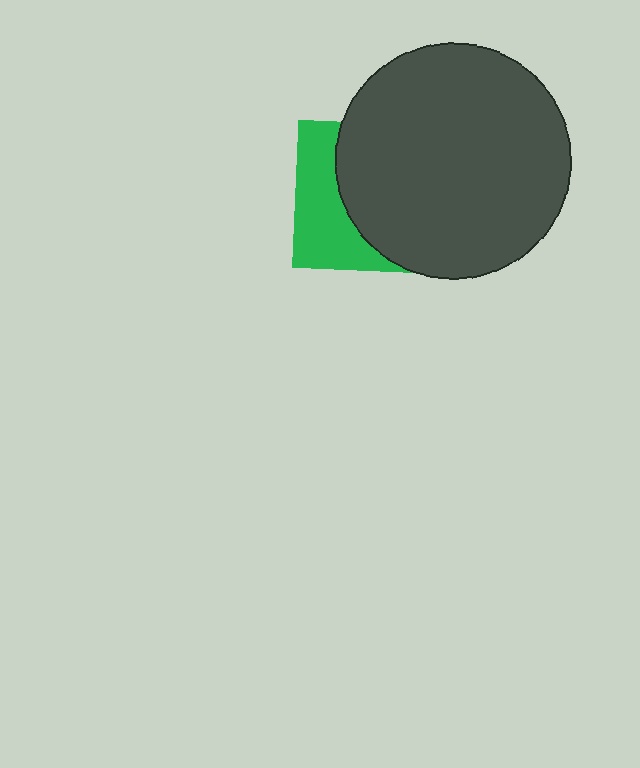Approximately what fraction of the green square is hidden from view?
Roughly 62% of the green square is hidden behind the dark gray circle.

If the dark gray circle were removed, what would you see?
You would see the complete green square.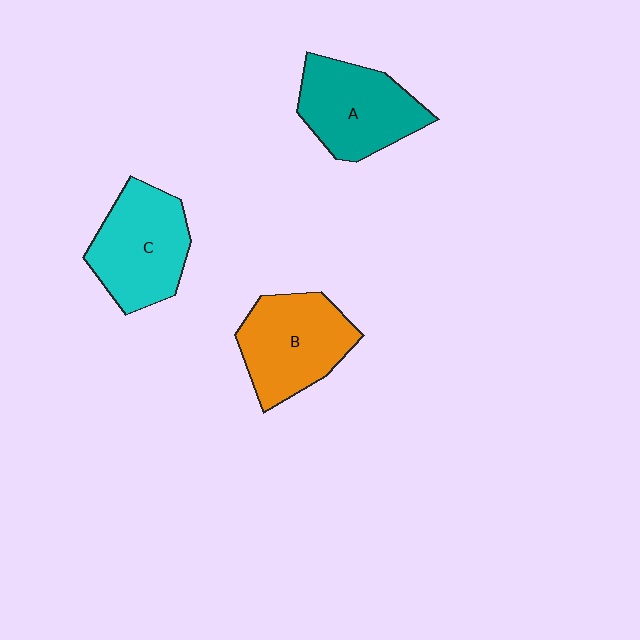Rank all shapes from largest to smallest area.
From largest to smallest: C (cyan), B (orange), A (teal).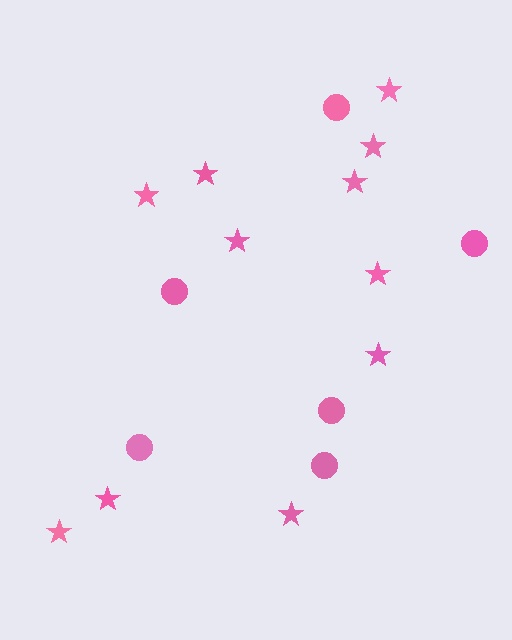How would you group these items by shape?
There are 2 groups: one group of stars (11) and one group of circles (6).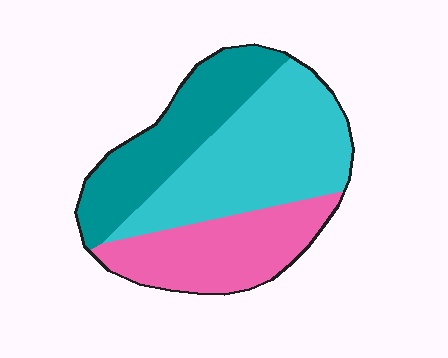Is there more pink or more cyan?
Cyan.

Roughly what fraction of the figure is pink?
Pink covers about 30% of the figure.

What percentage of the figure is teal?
Teal takes up between a quarter and a half of the figure.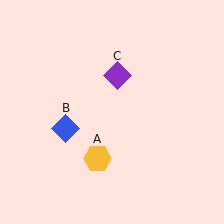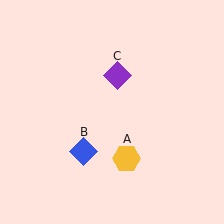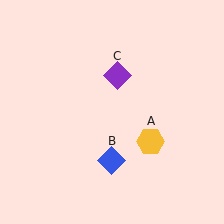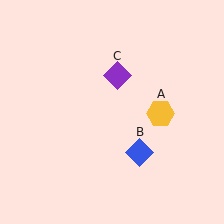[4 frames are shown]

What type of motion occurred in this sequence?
The yellow hexagon (object A), blue diamond (object B) rotated counterclockwise around the center of the scene.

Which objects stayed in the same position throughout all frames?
Purple diamond (object C) remained stationary.